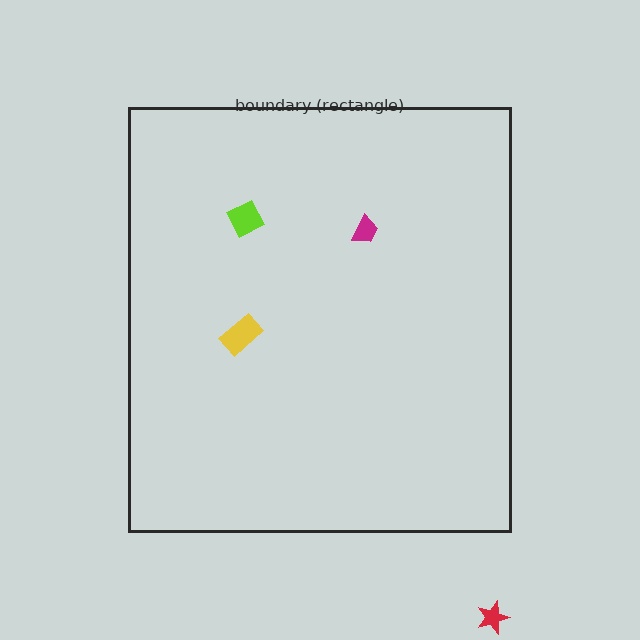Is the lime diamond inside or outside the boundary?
Inside.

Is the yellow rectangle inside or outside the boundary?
Inside.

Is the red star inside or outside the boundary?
Outside.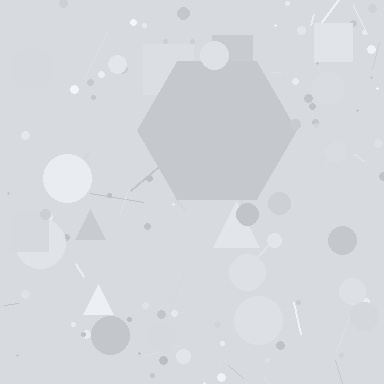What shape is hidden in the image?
A hexagon is hidden in the image.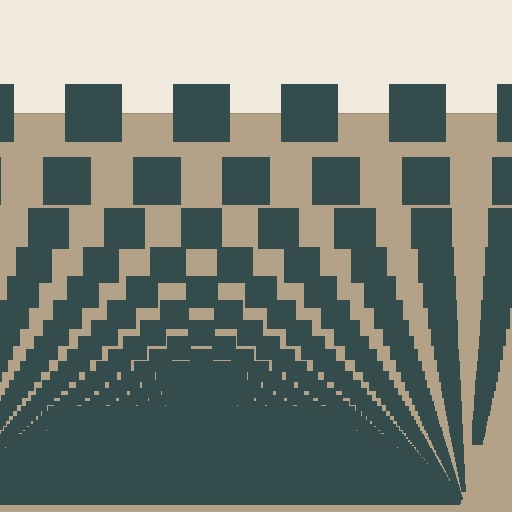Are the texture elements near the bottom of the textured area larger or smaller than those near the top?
Smaller. The gradient is inverted — elements near the bottom are smaller and denser.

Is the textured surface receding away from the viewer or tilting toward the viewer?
The surface appears to tilt toward the viewer. Texture elements get larger and sparser toward the top.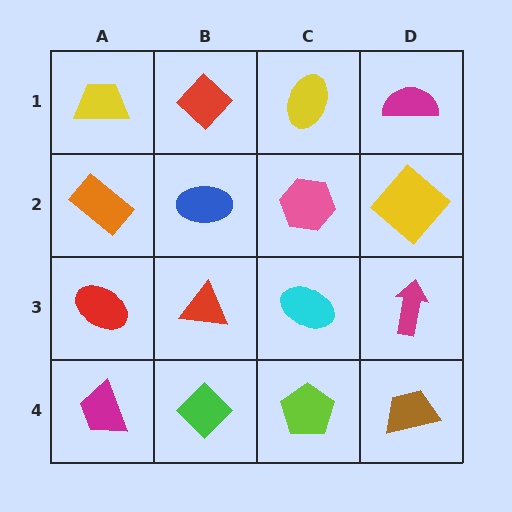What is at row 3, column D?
A magenta arrow.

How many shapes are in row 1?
4 shapes.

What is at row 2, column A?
An orange rectangle.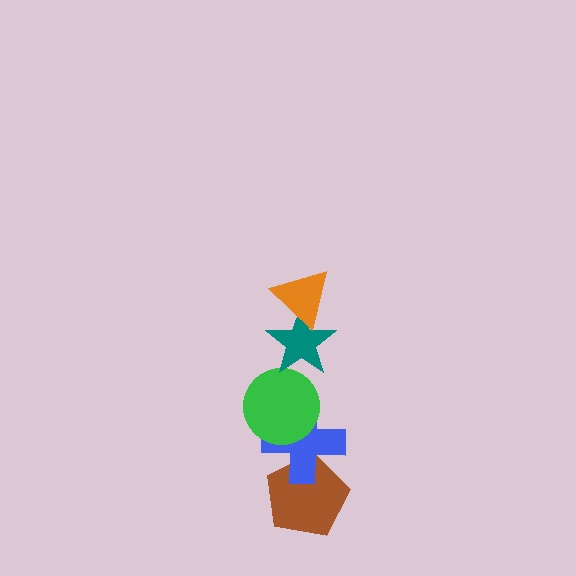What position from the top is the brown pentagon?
The brown pentagon is 5th from the top.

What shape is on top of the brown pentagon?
The blue cross is on top of the brown pentagon.